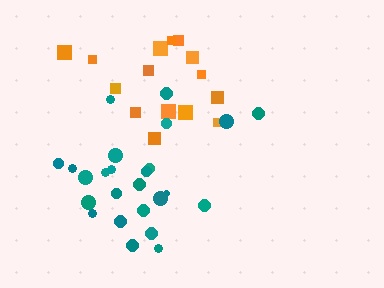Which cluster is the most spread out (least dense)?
Orange.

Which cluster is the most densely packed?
Teal.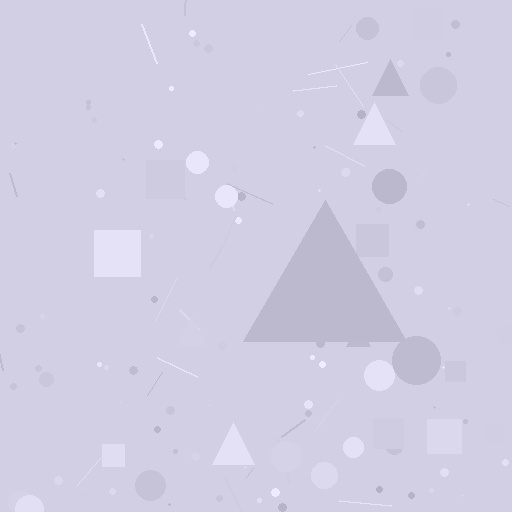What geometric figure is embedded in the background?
A triangle is embedded in the background.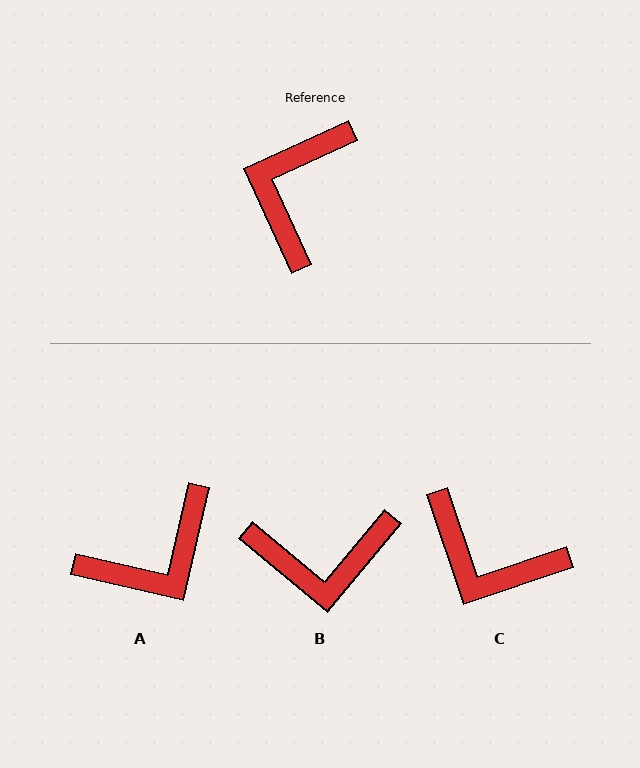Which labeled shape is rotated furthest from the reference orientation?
A, about 143 degrees away.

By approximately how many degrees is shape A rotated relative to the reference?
Approximately 143 degrees counter-clockwise.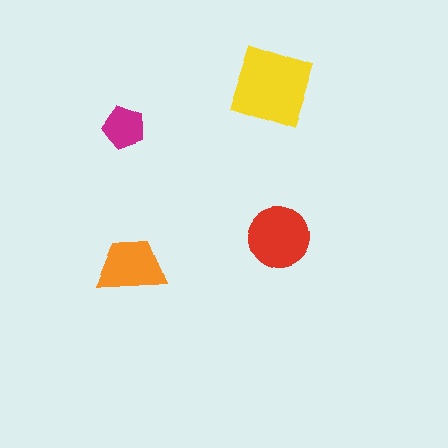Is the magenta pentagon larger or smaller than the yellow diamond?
Smaller.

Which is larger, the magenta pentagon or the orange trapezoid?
The orange trapezoid.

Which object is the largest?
The yellow diamond.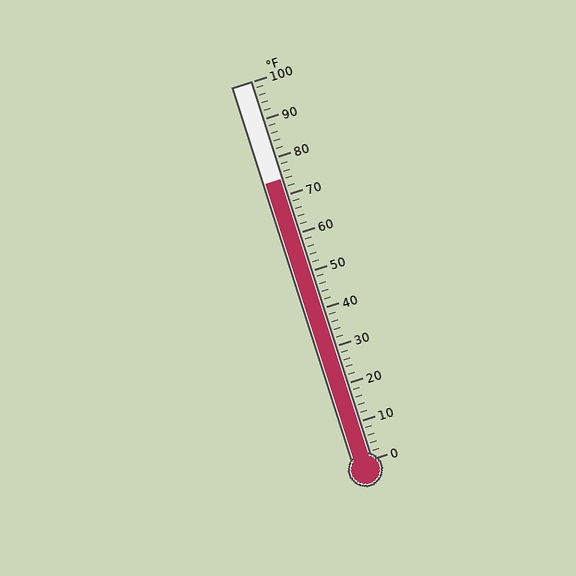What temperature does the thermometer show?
The thermometer shows approximately 74°F.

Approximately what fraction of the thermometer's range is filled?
The thermometer is filled to approximately 75% of its range.